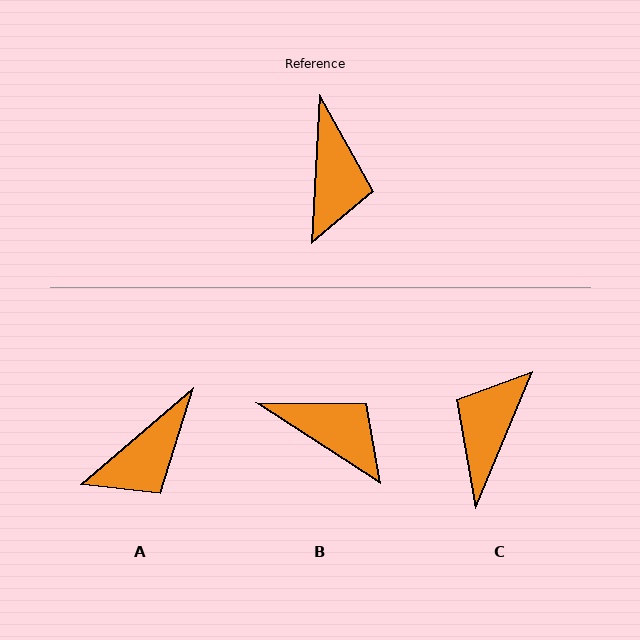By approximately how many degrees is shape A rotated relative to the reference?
Approximately 46 degrees clockwise.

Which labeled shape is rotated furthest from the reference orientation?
C, about 161 degrees away.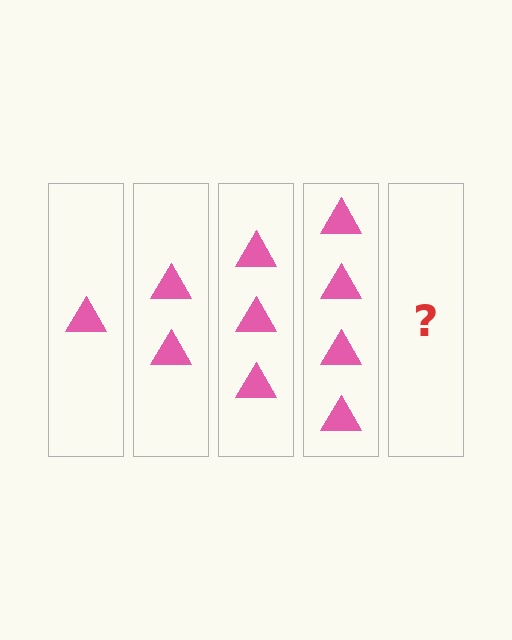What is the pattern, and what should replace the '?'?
The pattern is that each step adds one more triangle. The '?' should be 5 triangles.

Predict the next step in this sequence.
The next step is 5 triangles.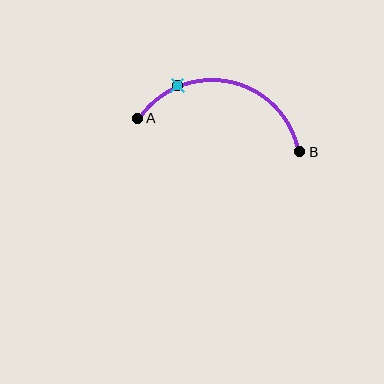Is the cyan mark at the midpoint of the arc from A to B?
No. The cyan mark lies on the arc but is closer to endpoint A. The arc midpoint would be at the point on the curve equidistant along the arc from both A and B.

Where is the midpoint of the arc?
The arc midpoint is the point on the curve farthest from the straight line joining A and B. It sits above that line.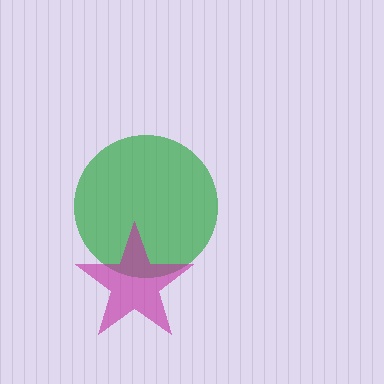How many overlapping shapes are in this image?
There are 2 overlapping shapes in the image.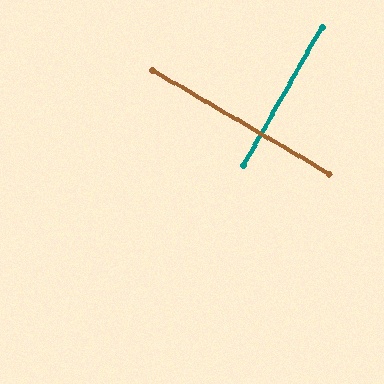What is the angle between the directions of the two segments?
Approximately 89 degrees.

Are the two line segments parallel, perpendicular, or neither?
Perpendicular — they meet at approximately 89°.